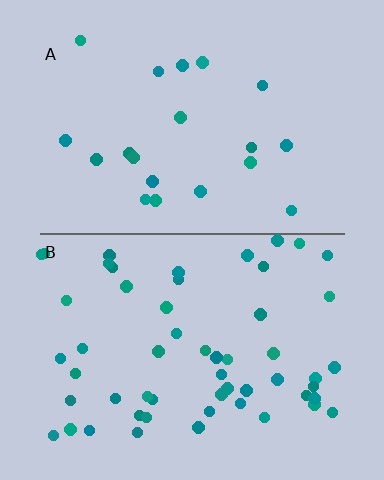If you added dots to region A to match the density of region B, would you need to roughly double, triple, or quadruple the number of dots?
Approximately triple.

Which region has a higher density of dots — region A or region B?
B (the bottom).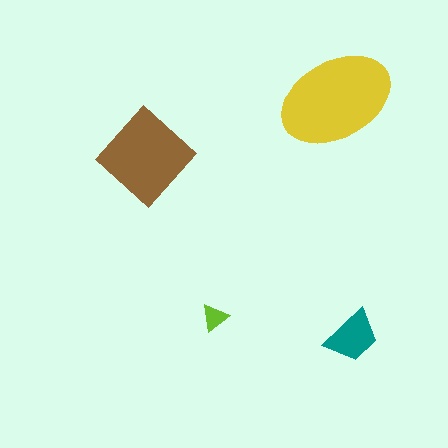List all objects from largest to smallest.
The yellow ellipse, the brown diamond, the teal trapezoid, the lime triangle.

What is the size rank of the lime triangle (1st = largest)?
4th.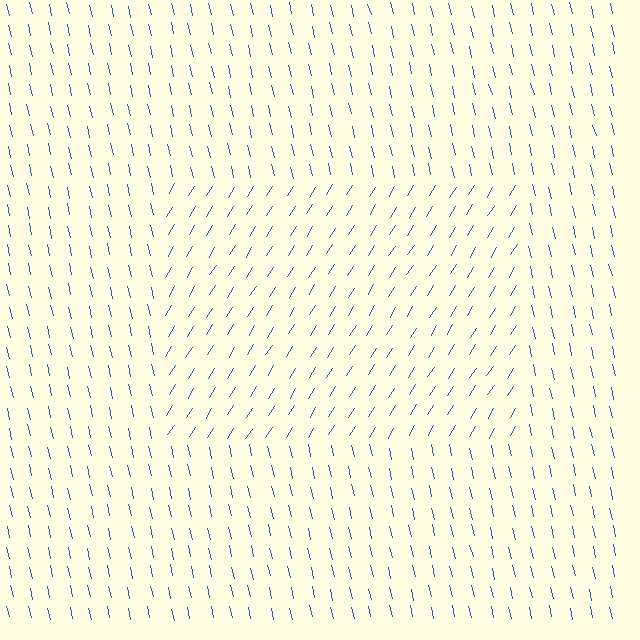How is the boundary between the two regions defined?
The boundary is defined purely by a change in line orientation (approximately 45 degrees difference). All lines are the same color and thickness.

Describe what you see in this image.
The image is filled with small blue line segments. A rectangle region in the image has lines oriented differently from the surrounding lines, creating a visible texture boundary.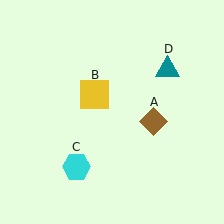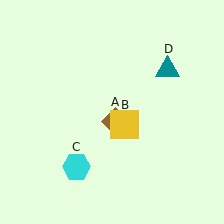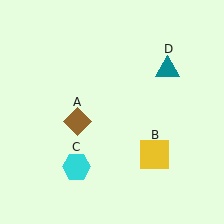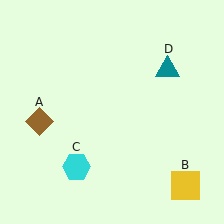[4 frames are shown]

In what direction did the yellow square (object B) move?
The yellow square (object B) moved down and to the right.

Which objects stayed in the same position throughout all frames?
Cyan hexagon (object C) and teal triangle (object D) remained stationary.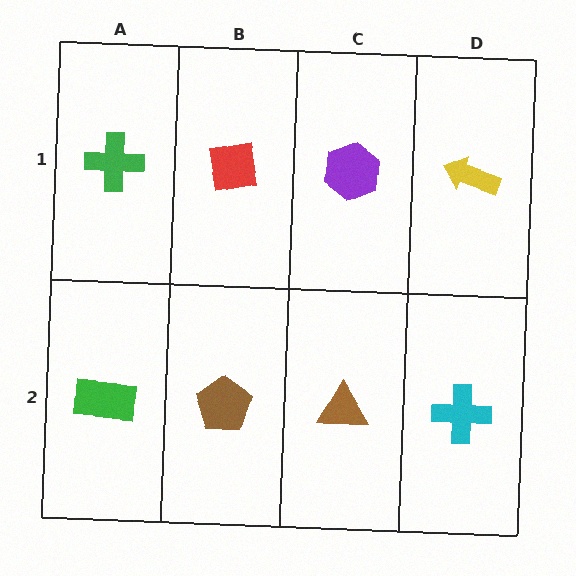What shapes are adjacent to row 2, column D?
A yellow arrow (row 1, column D), a brown triangle (row 2, column C).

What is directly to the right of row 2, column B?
A brown triangle.